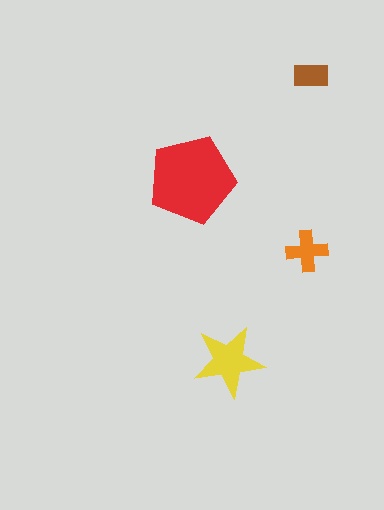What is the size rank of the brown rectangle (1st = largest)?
4th.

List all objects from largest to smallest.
The red pentagon, the yellow star, the orange cross, the brown rectangle.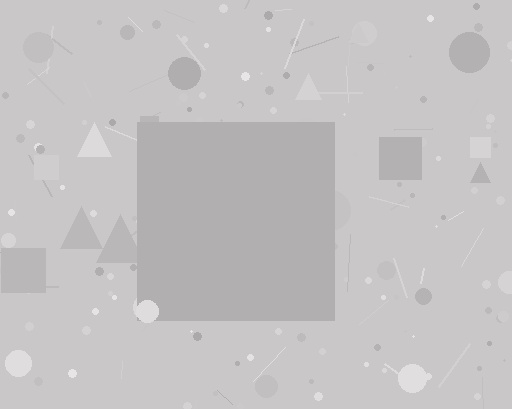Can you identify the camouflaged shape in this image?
The camouflaged shape is a square.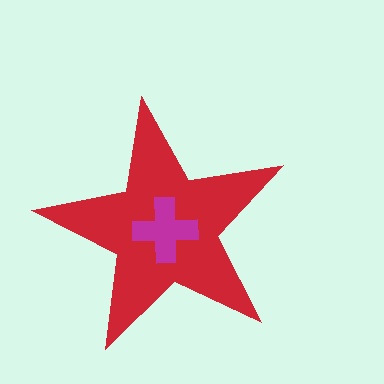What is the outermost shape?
The red star.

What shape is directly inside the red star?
The magenta cross.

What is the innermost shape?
The magenta cross.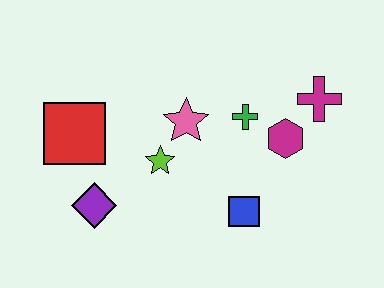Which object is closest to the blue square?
The magenta hexagon is closest to the blue square.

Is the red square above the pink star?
No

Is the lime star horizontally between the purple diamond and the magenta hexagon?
Yes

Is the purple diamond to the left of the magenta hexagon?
Yes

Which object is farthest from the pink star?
The magenta cross is farthest from the pink star.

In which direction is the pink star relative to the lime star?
The pink star is above the lime star.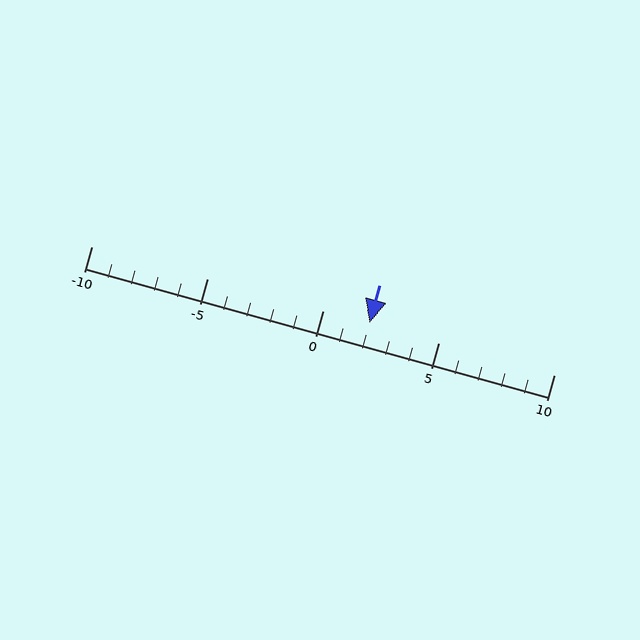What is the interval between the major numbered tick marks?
The major tick marks are spaced 5 units apart.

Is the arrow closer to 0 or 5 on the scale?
The arrow is closer to 0.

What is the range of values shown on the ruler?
The ruler shows values from -10 to 10.